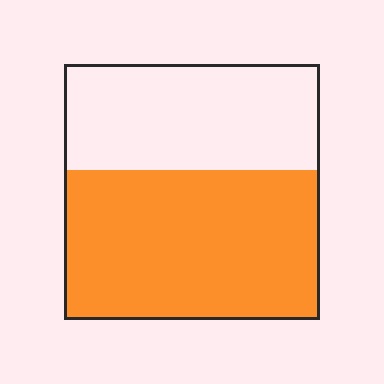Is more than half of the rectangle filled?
Yes.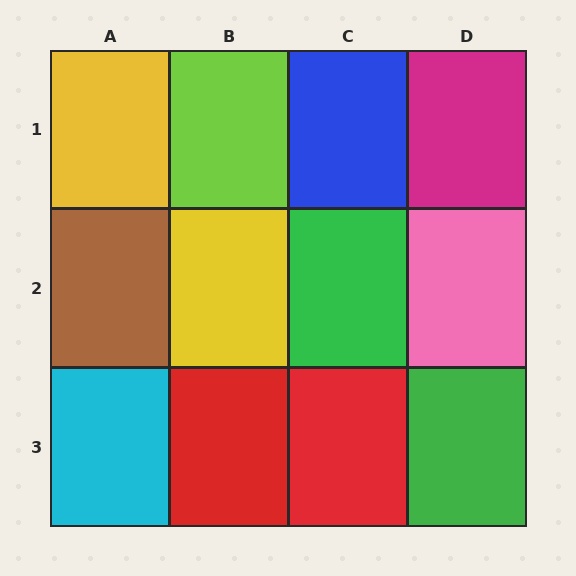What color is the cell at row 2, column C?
Green.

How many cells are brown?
1 cell is brown.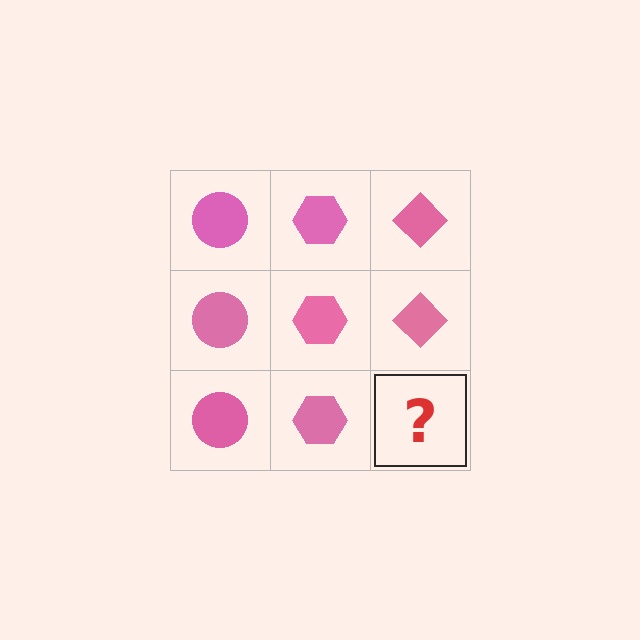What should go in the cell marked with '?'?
The missing cell should contain a pink diamond.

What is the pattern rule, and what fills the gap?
The rule is that each column has a consistent shape. The gap should be filled with a pink diamond.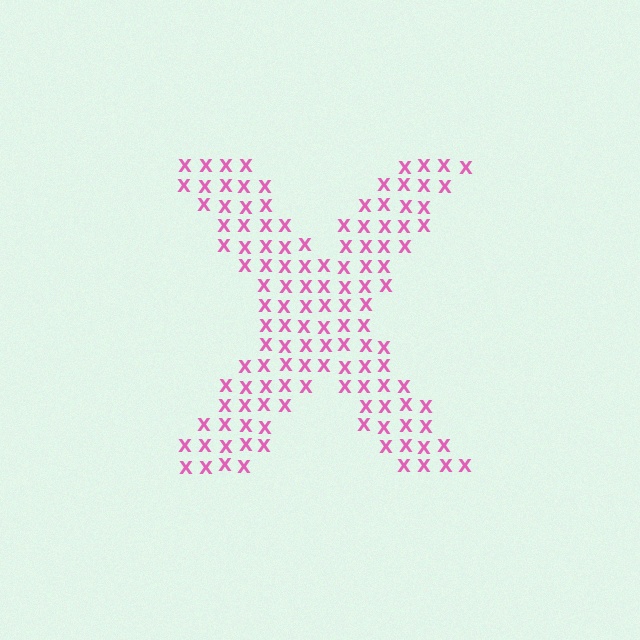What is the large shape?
The large shape is the letter X.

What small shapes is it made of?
It is made of small letter X's.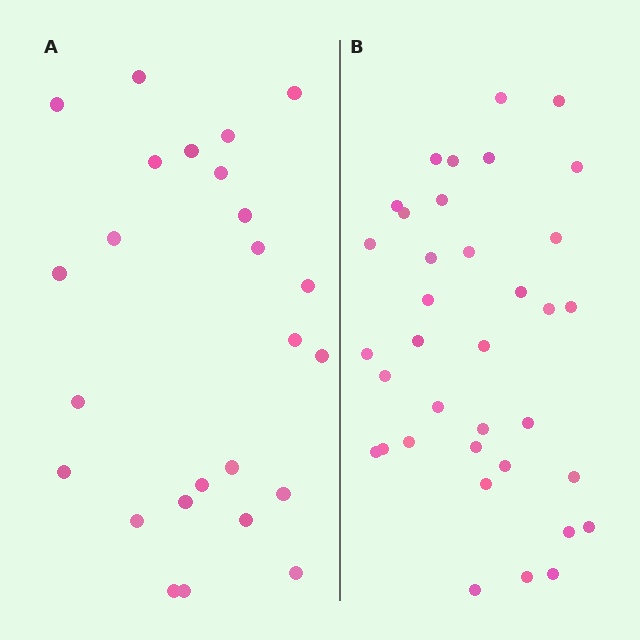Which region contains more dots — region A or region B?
Region B (the right region) has more dots.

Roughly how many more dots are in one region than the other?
Region B has roughly 12 or so more dots than region A.